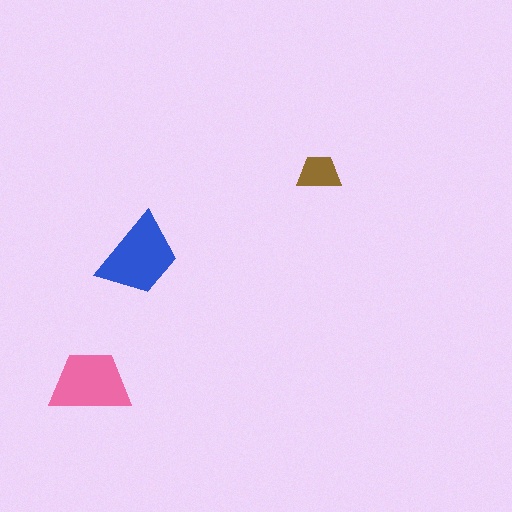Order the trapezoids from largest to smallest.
the blue one, the pink one, the brown one.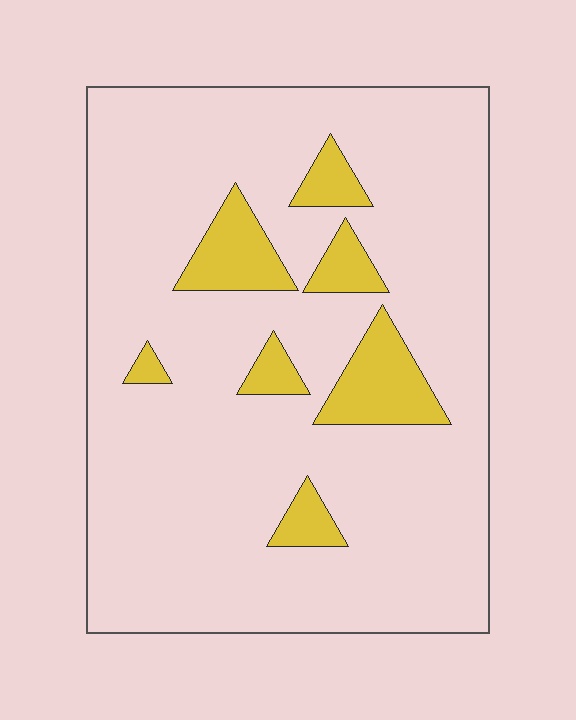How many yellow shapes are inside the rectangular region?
7.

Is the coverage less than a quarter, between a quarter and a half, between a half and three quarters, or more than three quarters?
Less than a quarter.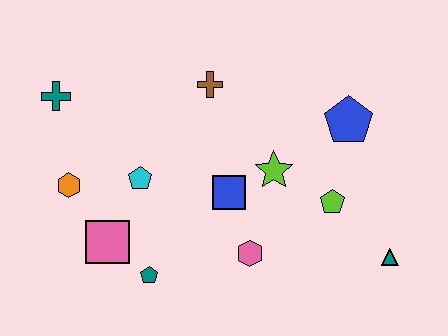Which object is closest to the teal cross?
The orange hexagon is closest to the teal cross.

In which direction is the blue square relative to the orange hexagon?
The blue square is to the right of the orange hexagon.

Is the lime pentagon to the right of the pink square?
Yes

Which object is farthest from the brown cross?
The teal triangle is farthest from the brown cross.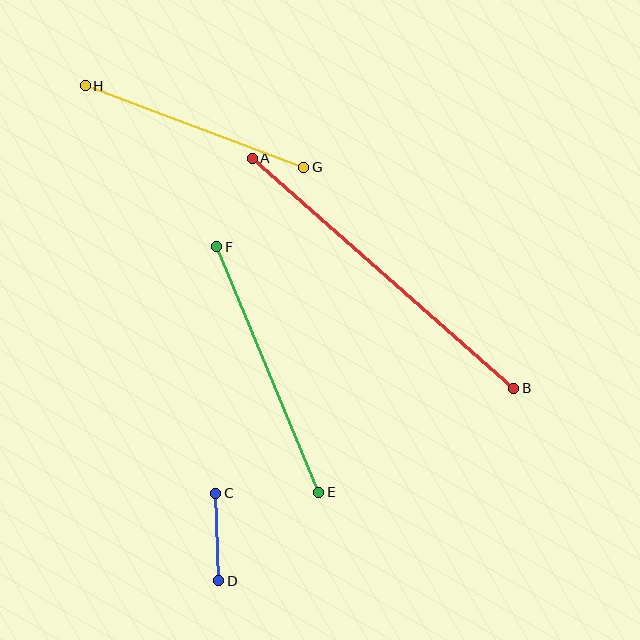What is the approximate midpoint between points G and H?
The midpoint is at approximately (194, 126) pixels.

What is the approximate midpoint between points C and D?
The midpoint is at approximately (217, 537) pixels.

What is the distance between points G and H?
The distance is approximately 233 pixels.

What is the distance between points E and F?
The distance is approximately 266 pixels.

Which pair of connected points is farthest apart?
Points A and B are farthest apart.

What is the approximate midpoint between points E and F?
The midpoint is at approximately (268, 370) pixels.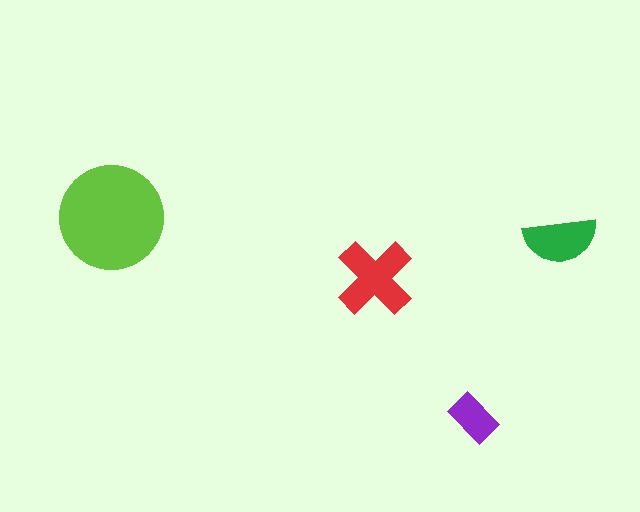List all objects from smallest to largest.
The purple rectangle, the green semicircle, the red cross, the lime circle.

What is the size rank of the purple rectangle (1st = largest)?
4th.